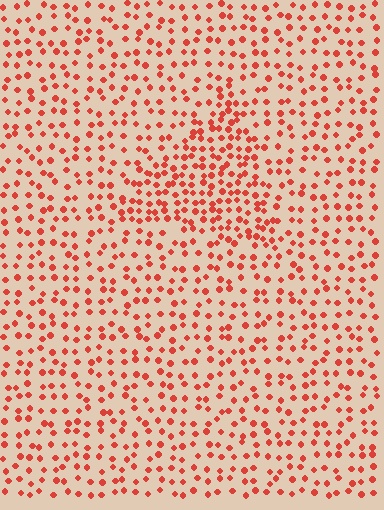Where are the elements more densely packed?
The elements are more densely packed inside the triangle boundary.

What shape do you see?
I see a triangle.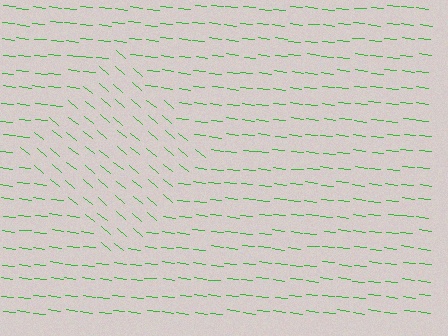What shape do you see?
I see a diamond.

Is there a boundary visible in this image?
Yes, there is a texture boundary formed by a change in line orientation.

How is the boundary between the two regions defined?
The boundary is defined purely by a change in line orientation (approximately 34 degrees difference). All lines are the same color and thickness.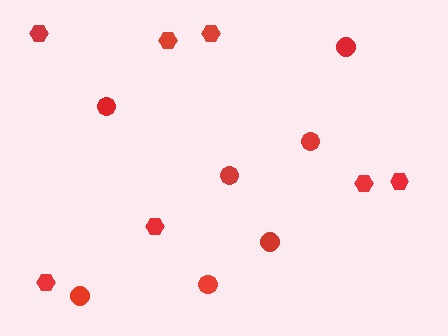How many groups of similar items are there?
There are 2 groups: one group of circles (7) and one group of hexagons (7).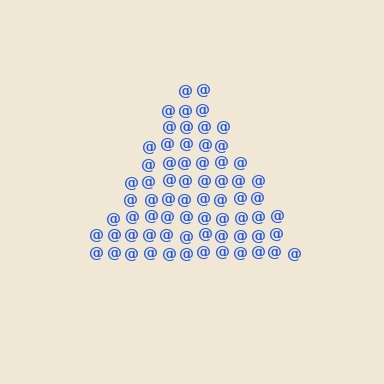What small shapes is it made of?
It is made of small at signs.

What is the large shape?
The large shape is a triangle.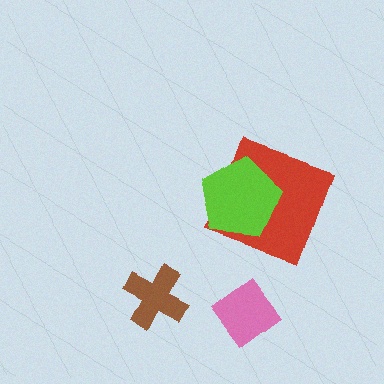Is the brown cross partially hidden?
No, no other shape covers it.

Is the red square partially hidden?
Yes, it is partially covered by another shape.